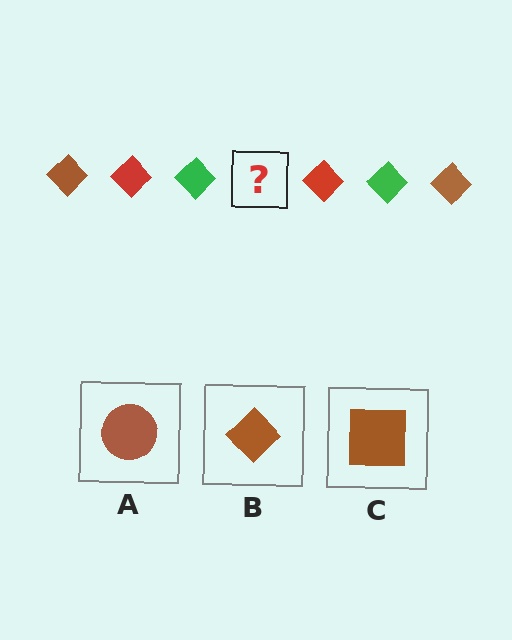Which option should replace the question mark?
Option B.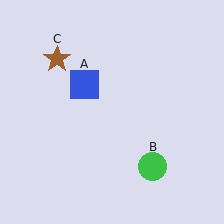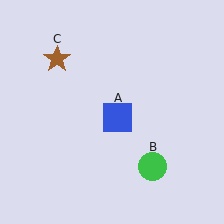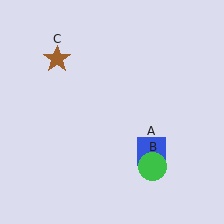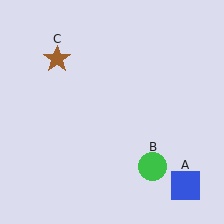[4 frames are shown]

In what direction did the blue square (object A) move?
The blue square (object A) moved down and to the right.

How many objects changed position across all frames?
1 object changed position: blue square (object A).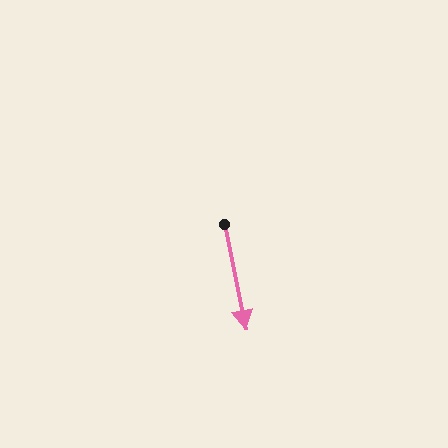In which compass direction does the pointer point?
South.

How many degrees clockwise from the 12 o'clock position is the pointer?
Approximately 168 degrees.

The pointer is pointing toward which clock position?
Roughly 6 o'clock.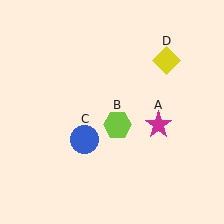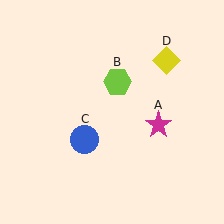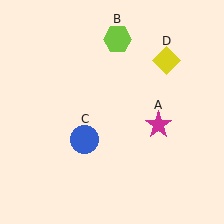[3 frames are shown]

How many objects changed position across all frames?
1 object changed position: lime hexagon (object B).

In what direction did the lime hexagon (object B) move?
The lime hexagon (object B) moved up.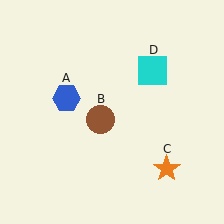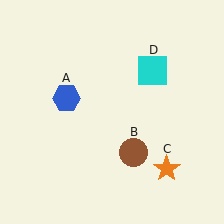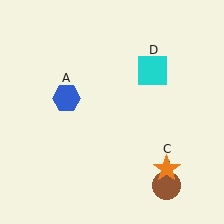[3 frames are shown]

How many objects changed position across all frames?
1 object changed position: brown circle (object B).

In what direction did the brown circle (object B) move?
The brown circle (object B) moved down and to the right.